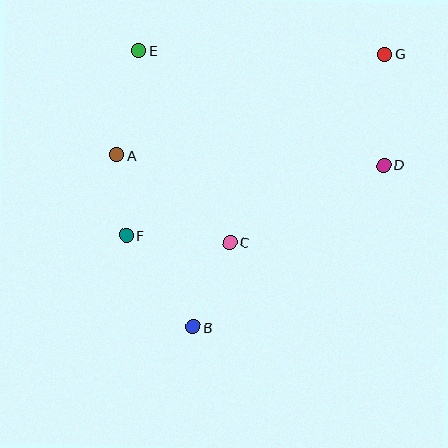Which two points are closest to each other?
Points A and F are closest to each other.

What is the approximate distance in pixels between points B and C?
The distance between B and C is approximately 92 pixels.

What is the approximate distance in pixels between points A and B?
The distance between A and B is approximately 188 pixels.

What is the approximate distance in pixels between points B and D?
The distance between B and D is approximately 250 pixels.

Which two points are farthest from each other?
Points B and G are farthest from each other.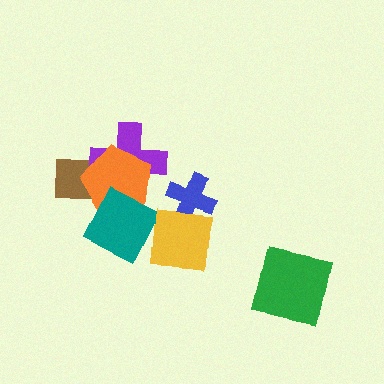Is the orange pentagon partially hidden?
Yes, it is partially covered by another shape.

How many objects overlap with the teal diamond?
3 objects overlap with the teal diamond.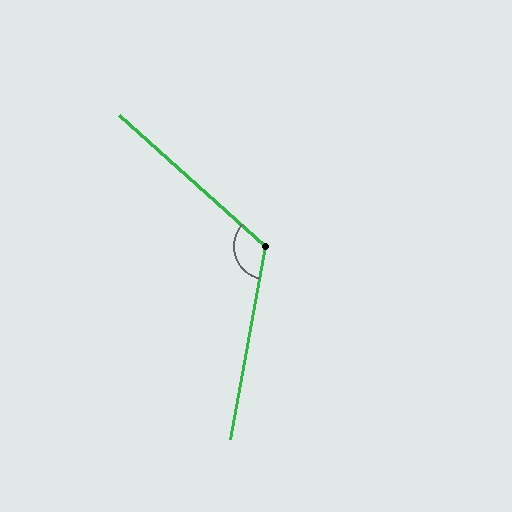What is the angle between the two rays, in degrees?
Approximately 122 degrees.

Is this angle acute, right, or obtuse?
It is obtuse.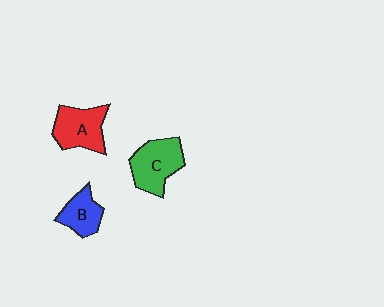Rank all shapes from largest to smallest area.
From largest to smallest: C (green), A (red), B (blue).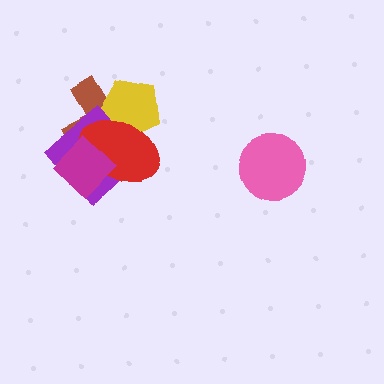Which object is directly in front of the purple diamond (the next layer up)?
The red ellipse is directly in front of the purple diamond.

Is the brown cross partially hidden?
Yes, it is partially covered by another shape.